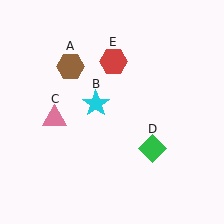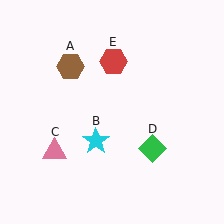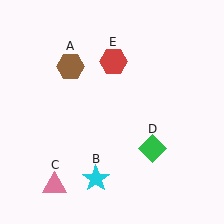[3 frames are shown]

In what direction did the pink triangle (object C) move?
The pink triangle (object C) moved down.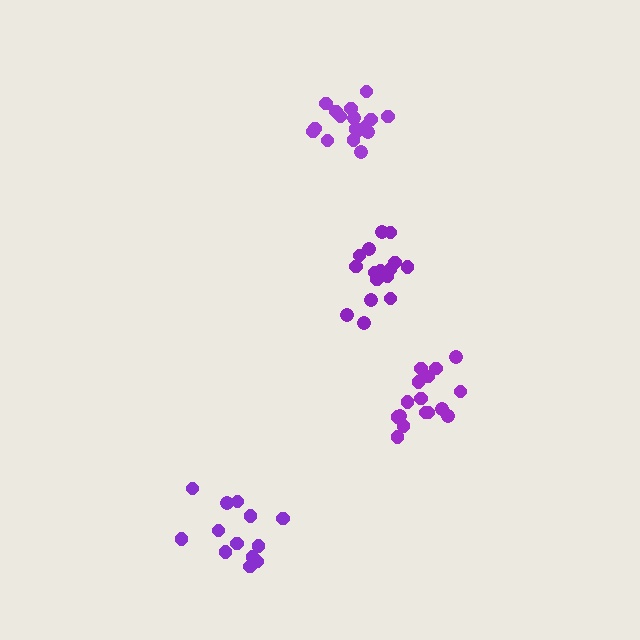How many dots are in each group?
Group 1: 17 dots, Group 2: 16 dots, Group 3: 13 dots, Group 4: 16 dots (62 total).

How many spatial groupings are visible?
There are 4 spatial groupings.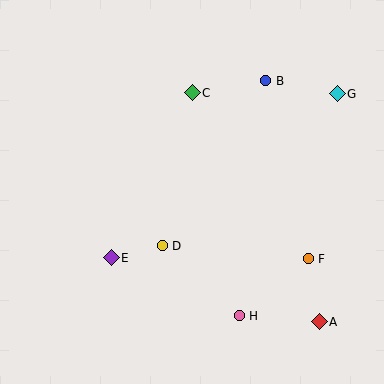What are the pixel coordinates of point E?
Point E is at (111, 258).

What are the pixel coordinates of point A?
Point A is at (319, 322).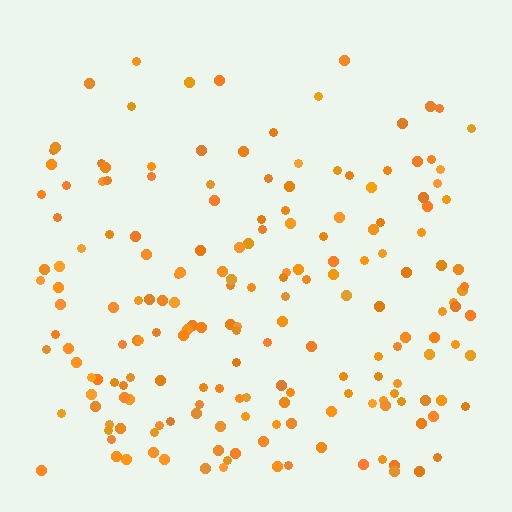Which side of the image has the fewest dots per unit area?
The top.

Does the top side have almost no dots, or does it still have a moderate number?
Still a moderate number, just noticeably fewer than the bottom.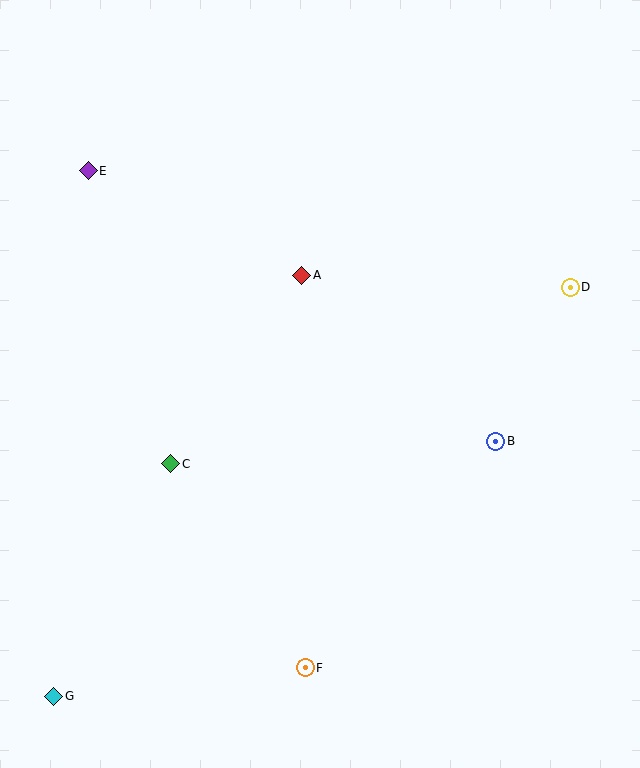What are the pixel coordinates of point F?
Point F is at (305, 668).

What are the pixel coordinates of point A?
Point A is at (302, 275).